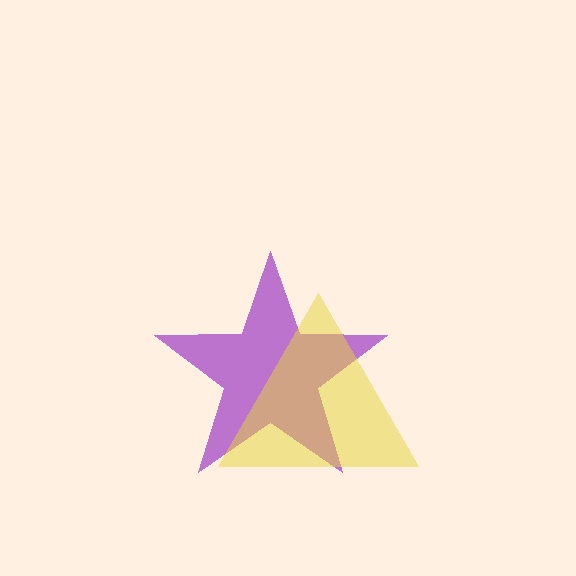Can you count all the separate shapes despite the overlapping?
Yes, there are 2 separate shapes.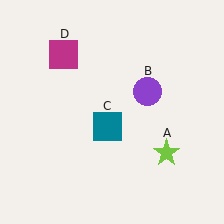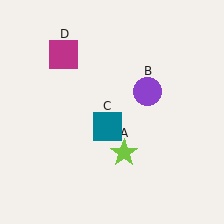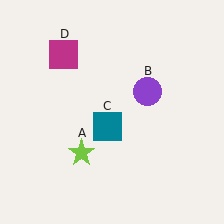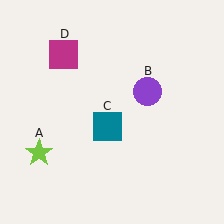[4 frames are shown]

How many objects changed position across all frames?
1 object changed position: lime star (object A).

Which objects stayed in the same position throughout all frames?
Purple circle (object B) and teal square (object C) and magenta square (object D) remained stationary.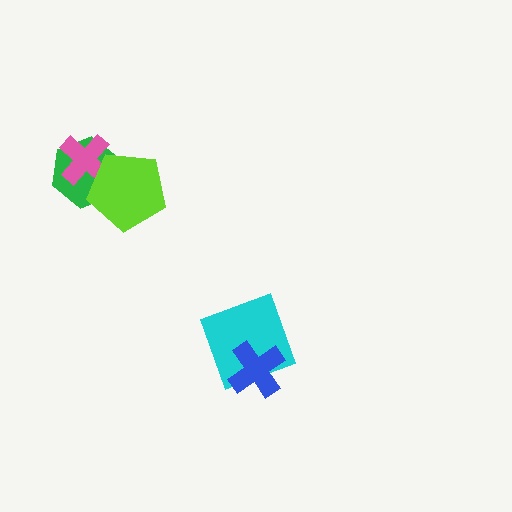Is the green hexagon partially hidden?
Yes, it is partially covered by another shape.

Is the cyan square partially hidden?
Yes, it is partially covered by another shape.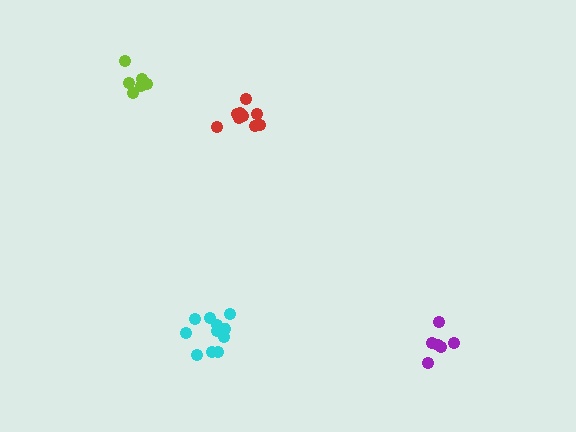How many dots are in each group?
Group 1: 10 dots, Group 2: 12 dots, Group 3: 6 dots, Group 4: 6 dots (34 total).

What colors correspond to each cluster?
The clusters are colored: red, cyan, purple, lime.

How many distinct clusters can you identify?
There are 4 distinct clusters.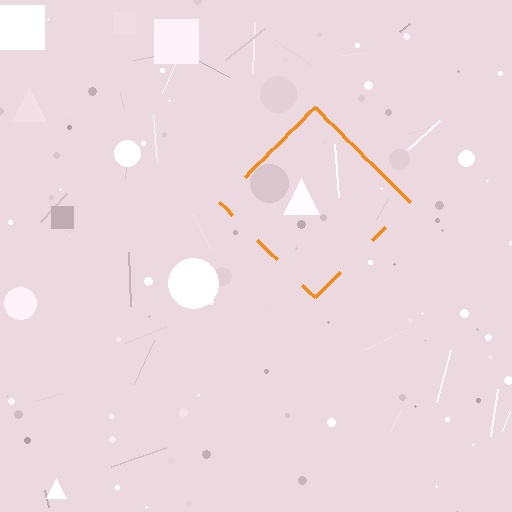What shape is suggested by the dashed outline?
The dashed outline suggests a diamond.